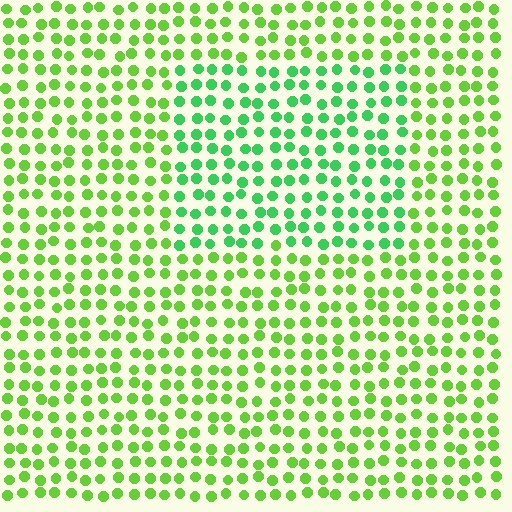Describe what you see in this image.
The image is filled with small lime elements in a uniform arrangement. A rectangle-shaped region is visible where the elements are tinted to a slightly different hue, forming a subtle color boundary.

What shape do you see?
I see a rectangle.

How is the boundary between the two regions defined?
The boundary is defined purely by a slight shift in hue (about 31 degrees). Spacing, size, and orientation are identical on both sides.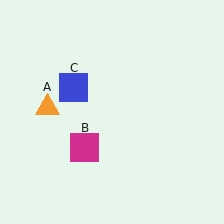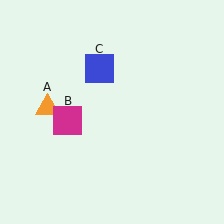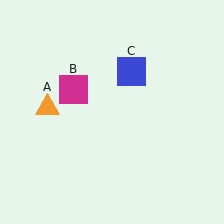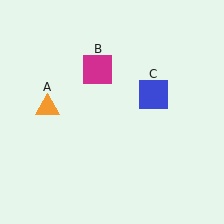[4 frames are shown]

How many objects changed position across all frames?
2 objects changed position: magenta square (object B), blue square (object C).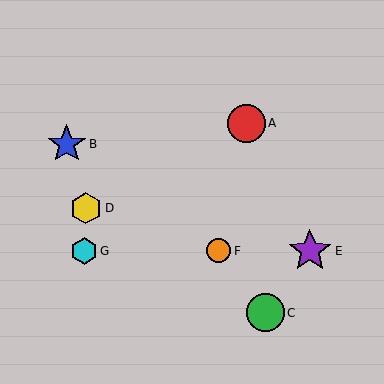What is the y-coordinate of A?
Object A is at y≈123.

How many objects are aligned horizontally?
3 objects (E, F, G) are aligned horizontally.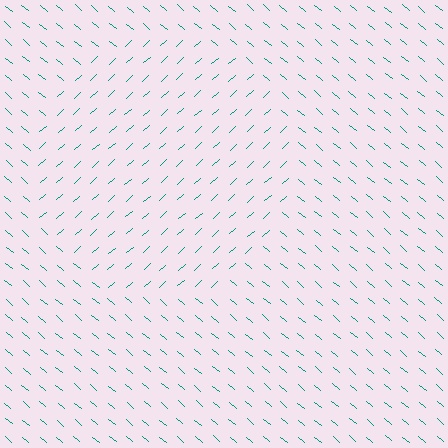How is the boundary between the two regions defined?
The boundary is defined purely by a change in line orientation (approximately 81 degrees difference). All lines are the same color and thickness.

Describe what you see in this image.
The image is filled with small teal line segments. A circle region in the image has lines oriented differently from the surrounding lines, creating a visible texture boundary.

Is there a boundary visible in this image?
Yes, there is a texture boundary formed by a change in line orientation.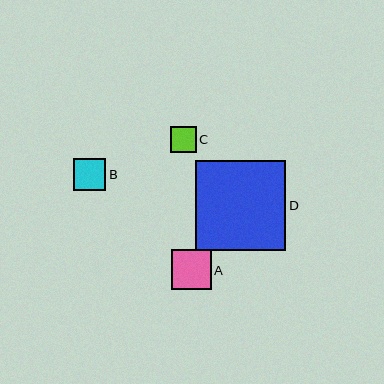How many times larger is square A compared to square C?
Square A is approximately 1.5 times the size of square C.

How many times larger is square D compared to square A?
Square D is approximately 2.3 times the size of square A.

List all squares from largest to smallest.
From largest to smallest: D, A, B, C.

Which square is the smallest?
Square C is the smallest with a size of approximately 26 pixels.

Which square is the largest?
Square D is the largest with a size of approximately 90 pixels.